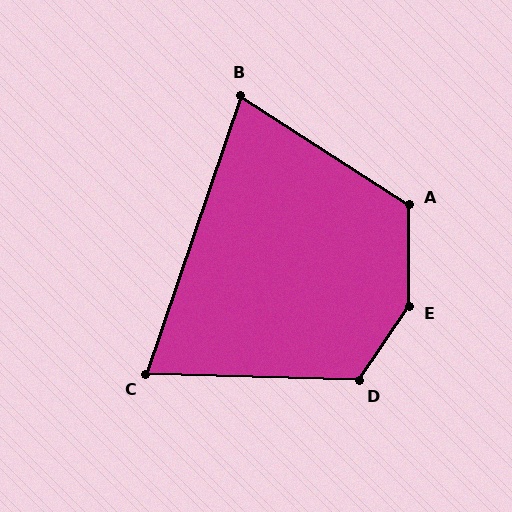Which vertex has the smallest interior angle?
C, at approximately 73 degrees.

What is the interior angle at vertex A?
Approximately 123 degrees (obtuse).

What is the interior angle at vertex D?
Approximately 123 degrees (obtuse).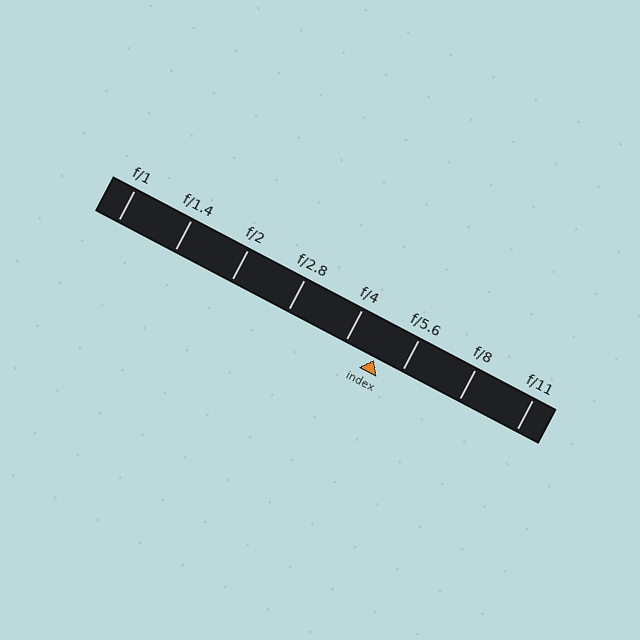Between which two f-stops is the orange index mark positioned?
The index mark is between f/4 and f/5.6.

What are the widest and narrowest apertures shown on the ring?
The widest aperture shown is f/1 and the narrowest is f/11.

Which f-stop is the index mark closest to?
The index mark is closest to f/5.6.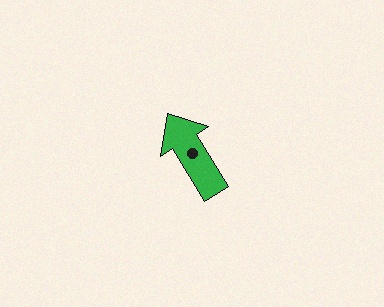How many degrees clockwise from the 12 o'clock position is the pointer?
Approximately 329 degrees.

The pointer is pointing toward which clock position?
Roughly 11 o'clock.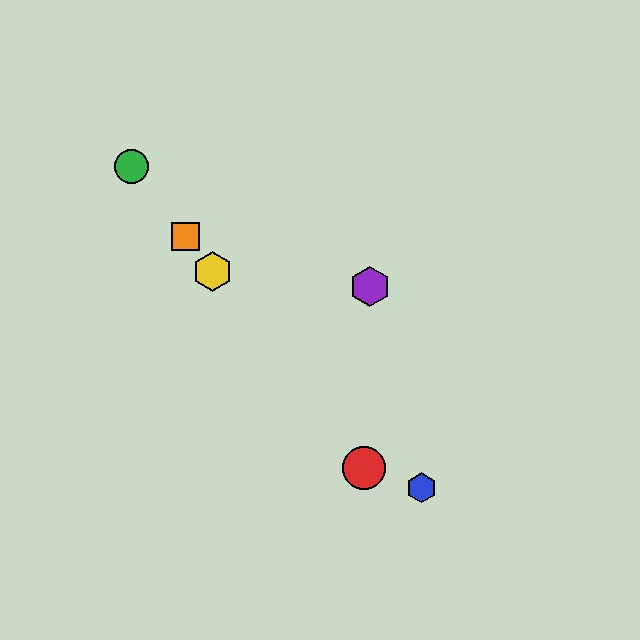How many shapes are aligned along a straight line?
4 shapes (the red circle, the green circle, the yellow hexagon, the orange square) are aligned along a straight line.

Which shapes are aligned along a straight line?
The red circle, the green circle, the yellow hexagon, the orange square are aligned along a straight line.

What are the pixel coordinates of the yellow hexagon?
The yellow hexagon is at (212, 271).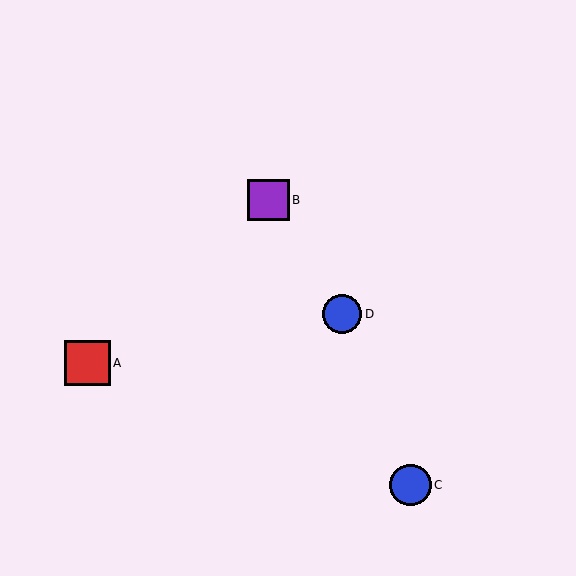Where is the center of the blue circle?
The center of the blue circle is at (342, 314).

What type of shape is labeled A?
Shape A is a red square.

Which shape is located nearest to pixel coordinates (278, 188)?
The purple square (labeled B) at (268, 200) is nearest to that location.